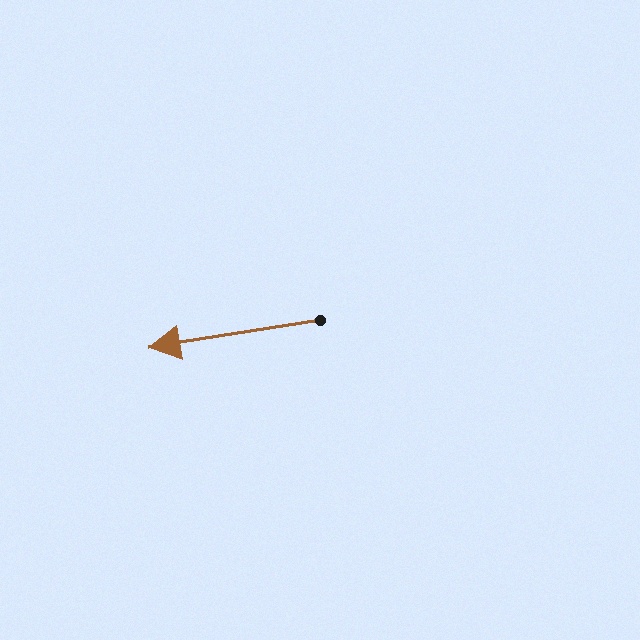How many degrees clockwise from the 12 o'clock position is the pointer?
Approximately 261 degrees.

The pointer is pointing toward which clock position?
Roughly 9 o'clock.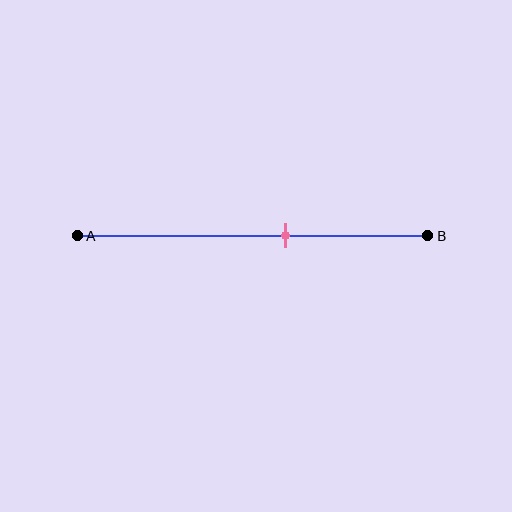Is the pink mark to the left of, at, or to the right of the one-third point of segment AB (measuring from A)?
The pink mark is to the right of the one-third point of segment AB.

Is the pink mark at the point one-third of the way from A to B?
No, the mark is at about 60% from A, not at the 33% one-third point.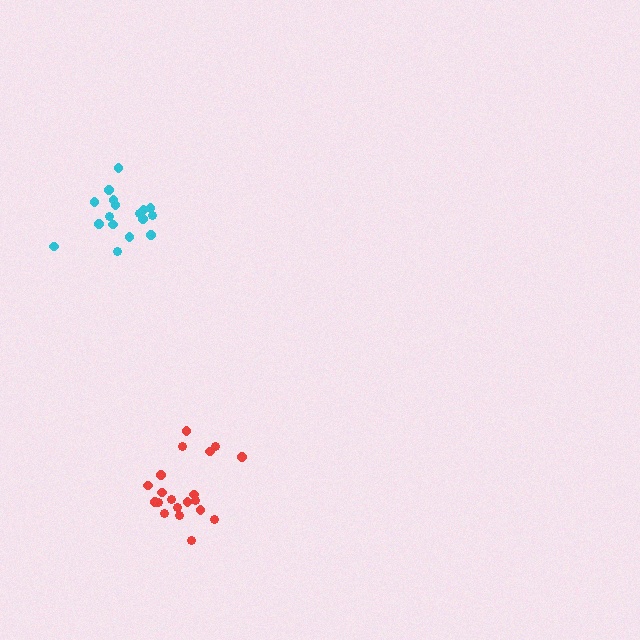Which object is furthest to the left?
The cyan cluster is leftmost.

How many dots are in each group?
Group 1: 20 dots, Group 2: 17 dots (37 total).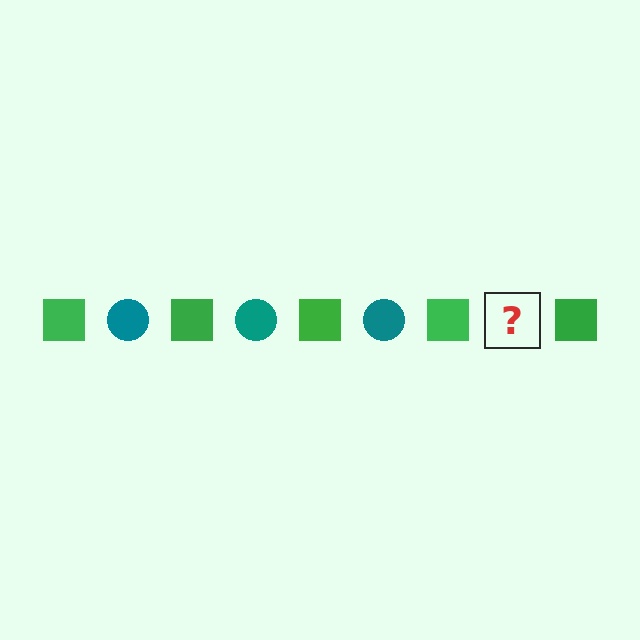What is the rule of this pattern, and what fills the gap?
The rule is that the pattern alternates between green square and teal circle. The gap should be filled with a teal circle.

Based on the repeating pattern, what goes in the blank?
The blank should be a teal circle.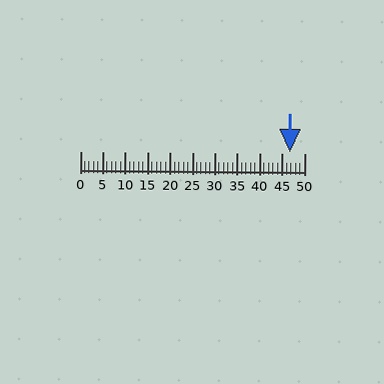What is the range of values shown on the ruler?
The ruler shows values from 0 to 50.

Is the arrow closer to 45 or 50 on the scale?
The arrow is closer to 45.